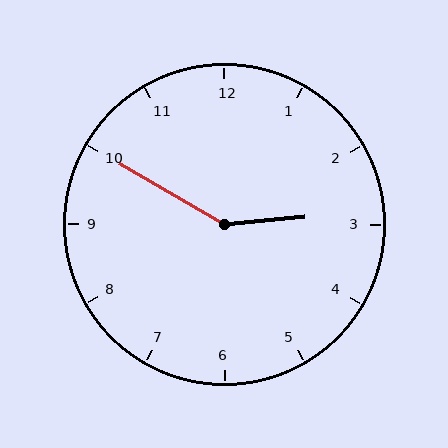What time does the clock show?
2:50.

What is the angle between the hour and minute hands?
Approximately 145 degrees.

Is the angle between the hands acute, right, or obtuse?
It is obtuse.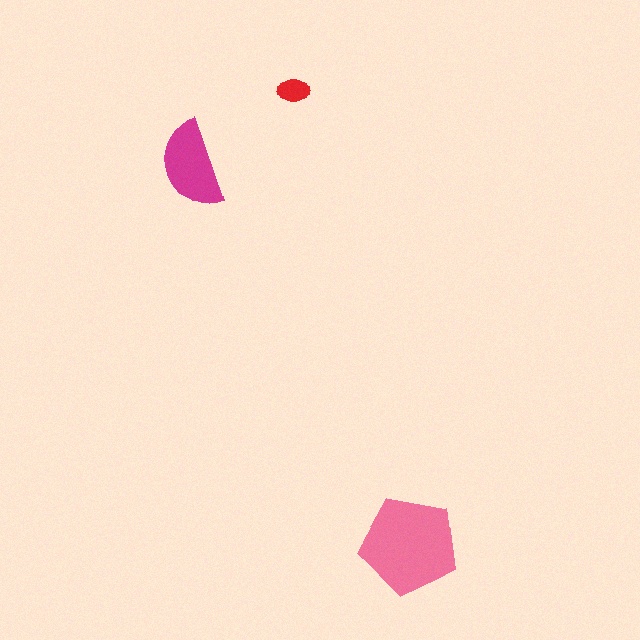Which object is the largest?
The pink pentagon.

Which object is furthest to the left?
The magenta semicircle is leftmost.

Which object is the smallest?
The red ellipse.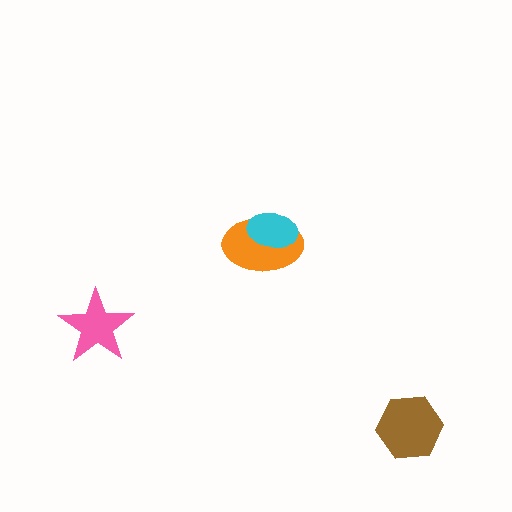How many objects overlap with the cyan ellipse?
1 object overlaps with the cyan ellipse.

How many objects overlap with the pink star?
0 objects overlap with the pink star.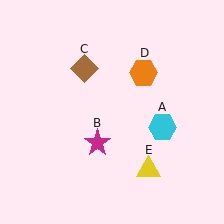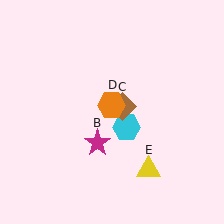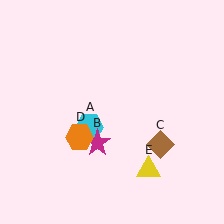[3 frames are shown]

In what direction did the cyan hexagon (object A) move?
The cyan hexagon (object A) moved left.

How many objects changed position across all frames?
3 objects changed position: cyan hexagon (object A), brown diamond (object C), orange hexagon (object D).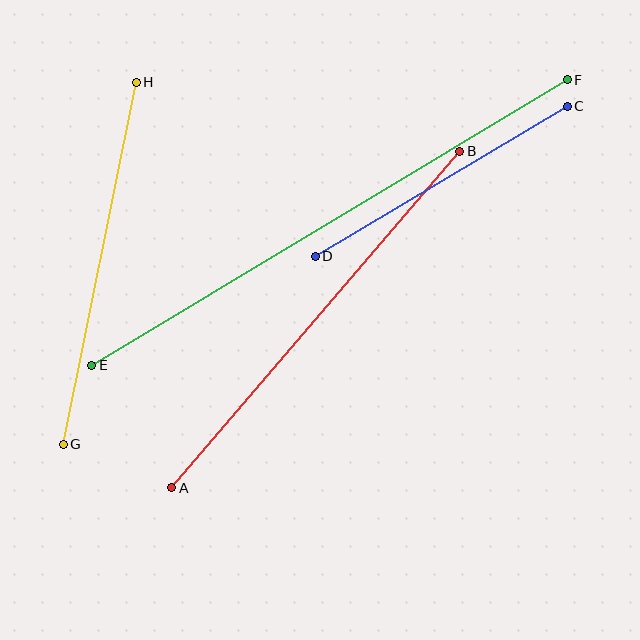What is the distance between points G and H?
The distance is approximately 369 pixels.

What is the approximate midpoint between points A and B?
The midpoint is at approximately (316, 320) pixels.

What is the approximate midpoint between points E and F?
The midpoint is at approximately (330, 222) pixels.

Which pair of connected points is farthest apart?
Points E and F are farthest apart.